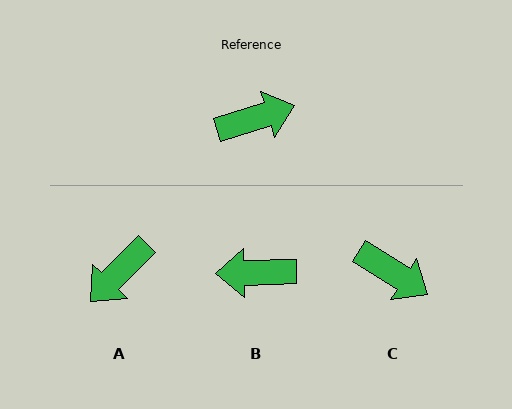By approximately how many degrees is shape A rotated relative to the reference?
Approximately 152 degrees clockwise.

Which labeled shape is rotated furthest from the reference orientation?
B, about 165 degrees away.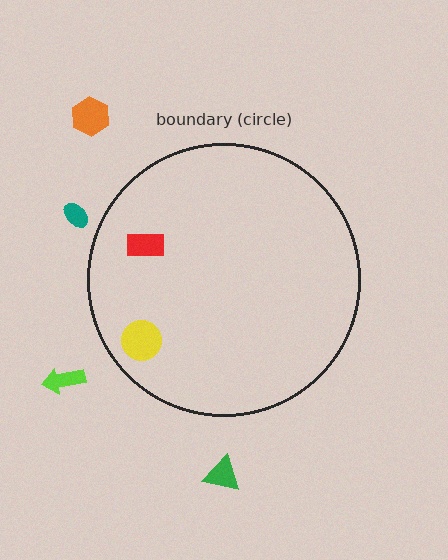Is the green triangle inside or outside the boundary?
Outside.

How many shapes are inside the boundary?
2 inside, 4 outside.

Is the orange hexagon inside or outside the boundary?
Outside.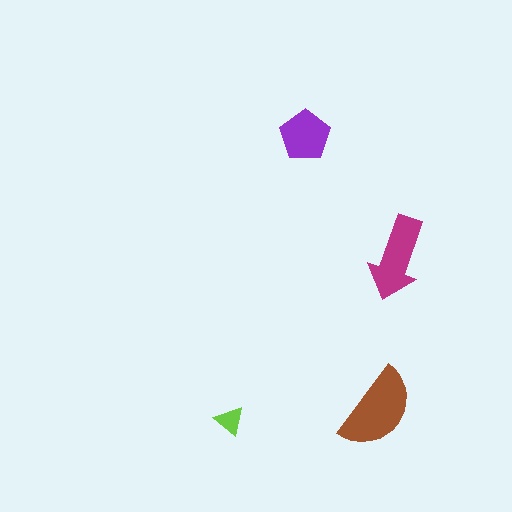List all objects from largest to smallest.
The brown semicircle, the magenta arrow, the purple pentagon, the lime triangle.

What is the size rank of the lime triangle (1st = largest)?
4th.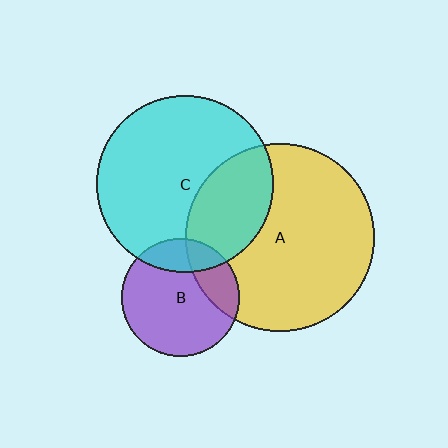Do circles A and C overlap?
Yes.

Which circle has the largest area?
Circle A (yellow).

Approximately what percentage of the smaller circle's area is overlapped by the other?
Approximately 30%.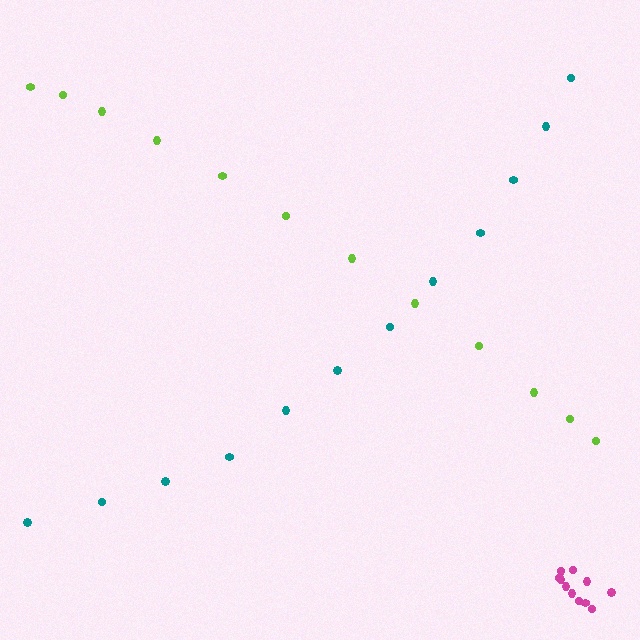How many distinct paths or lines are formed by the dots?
There are 3 distinct paths.